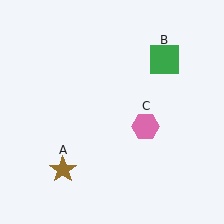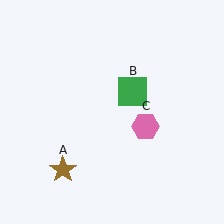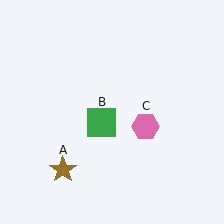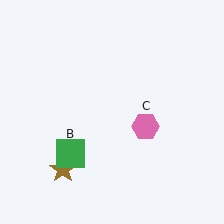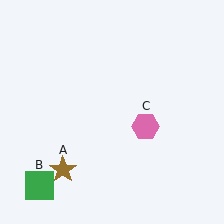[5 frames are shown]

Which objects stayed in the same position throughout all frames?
Brown star (object A) and pink hexagon (object C) remained stationary.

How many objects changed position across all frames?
1 object changed position: green square (object B).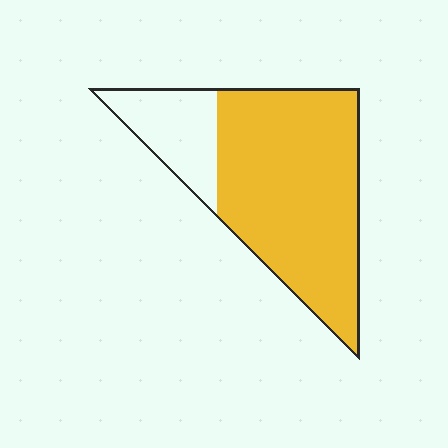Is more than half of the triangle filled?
Yes.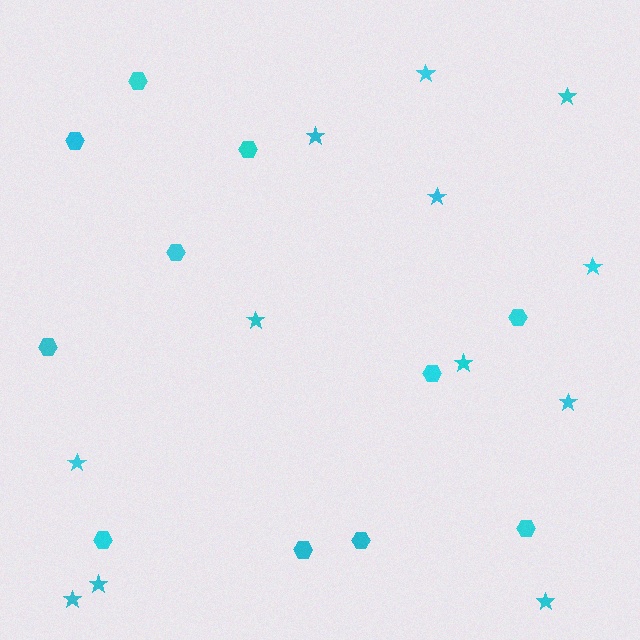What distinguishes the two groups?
There are 2 groups: one group of hexagons (11) and one group of stars (12).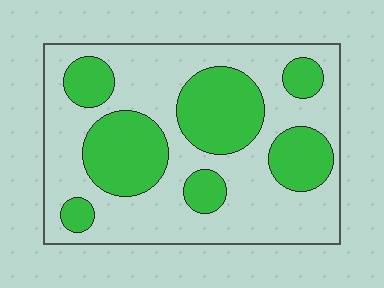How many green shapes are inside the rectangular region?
7.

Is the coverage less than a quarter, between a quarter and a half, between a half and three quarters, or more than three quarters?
Between a quarter and a half.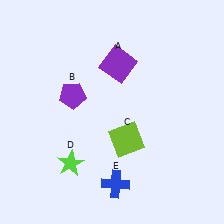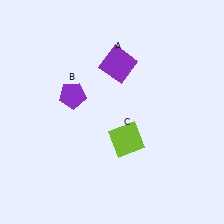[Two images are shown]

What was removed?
The lime star (D), the blue cross (E) were removed in Image 2.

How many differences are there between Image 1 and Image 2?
There are 2 differences between the two images.